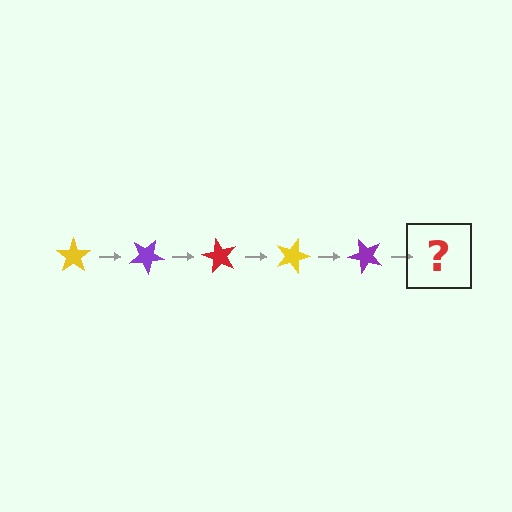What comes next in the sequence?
The next element should be a red star, rotated 150 degrees from the start.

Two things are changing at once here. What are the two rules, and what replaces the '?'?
The two rules are that it rotates 30 degrees each step and the color cycles through yellow, purple, and red. The '?' should be a red star, rotated 150 degrees from the start.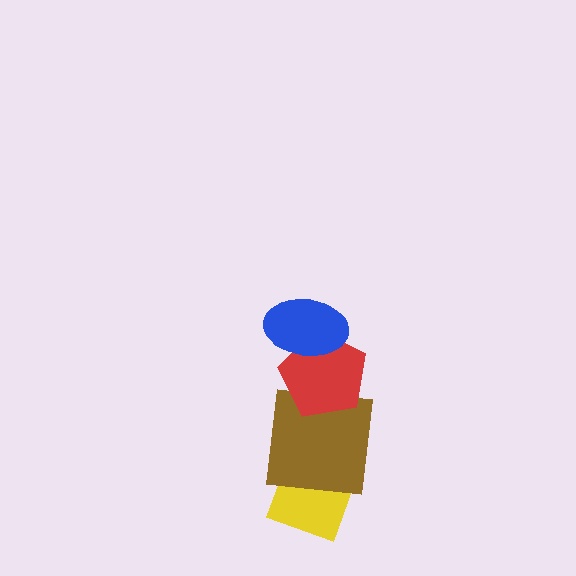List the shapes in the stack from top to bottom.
From top to bottom: the blue ellipse, the red pentagon, the brown square, the yellow diamond.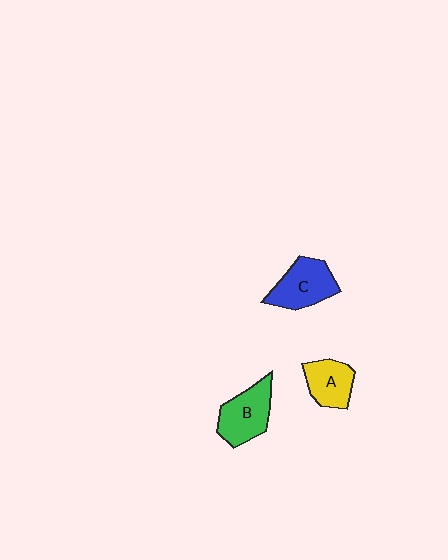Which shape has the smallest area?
Shape A (yellow).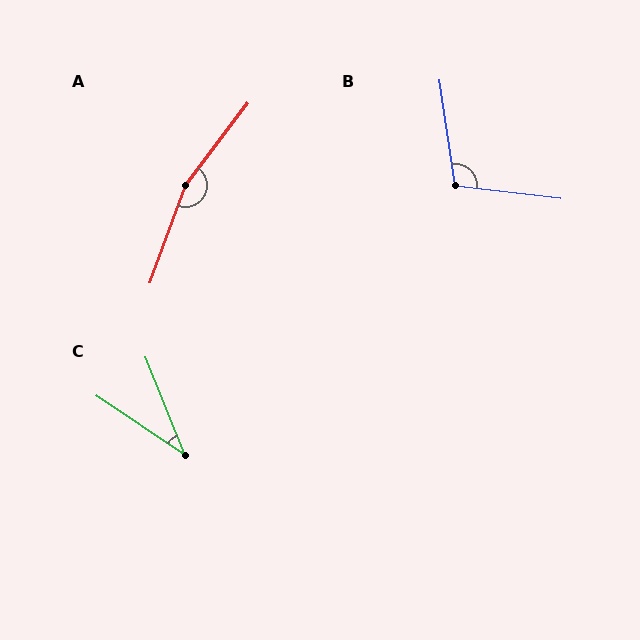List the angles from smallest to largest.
C (34°), B (105°), A (163°).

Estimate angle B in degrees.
Approximately 105 degrees.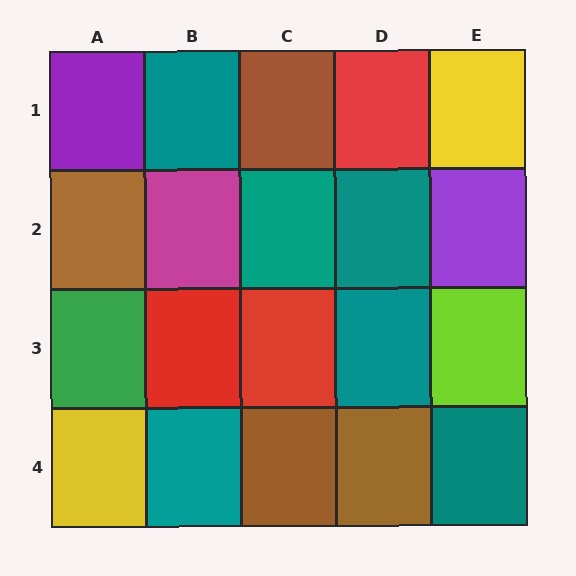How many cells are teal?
6 cells are teal.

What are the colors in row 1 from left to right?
Purple, teal, brown, red, yellow.